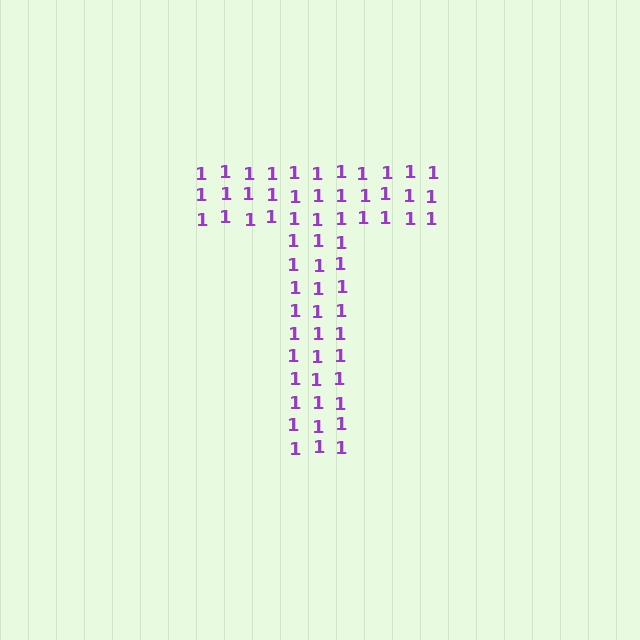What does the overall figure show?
The overall figure shows the letter T.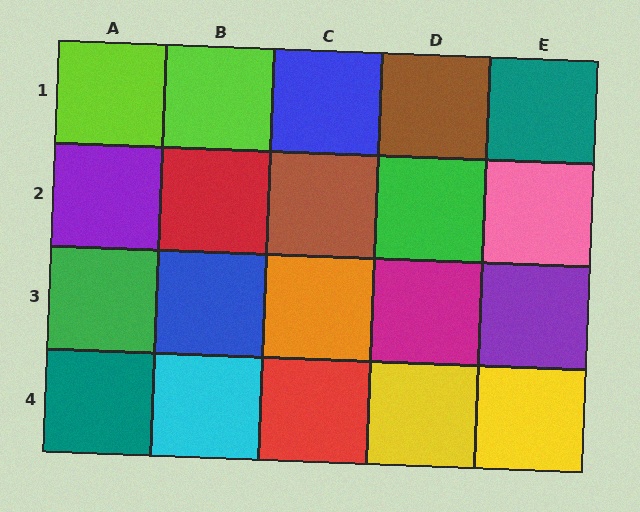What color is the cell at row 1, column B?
Lime.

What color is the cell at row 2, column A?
Purple.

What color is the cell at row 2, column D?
Green.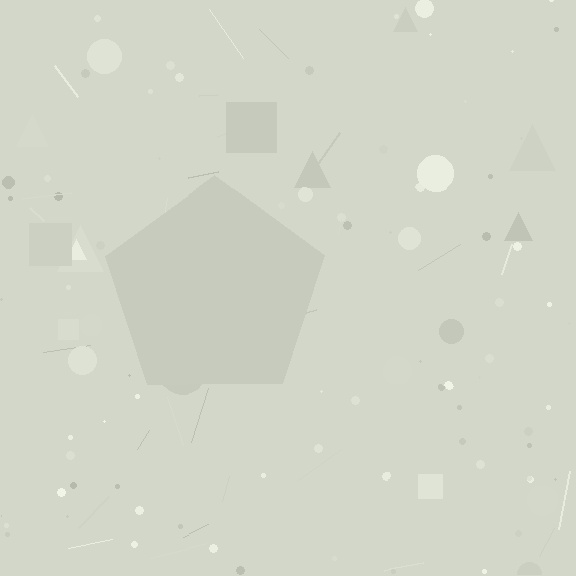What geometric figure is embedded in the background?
A pentagon is embedded in the background.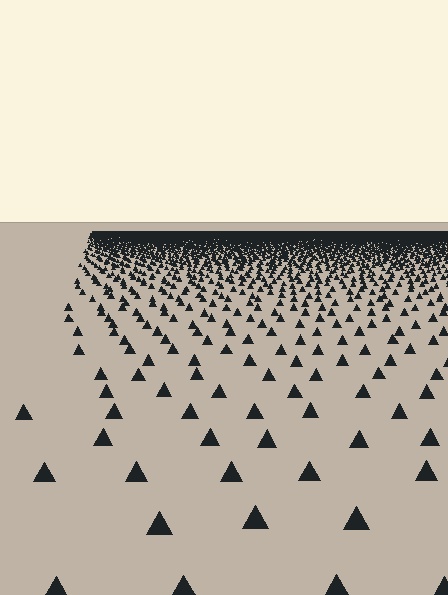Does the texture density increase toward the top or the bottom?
Density increases toward the top.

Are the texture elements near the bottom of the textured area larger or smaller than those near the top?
Larger. Near the bottom, elements are closer to the viewer and appear at a bigger on-screen size.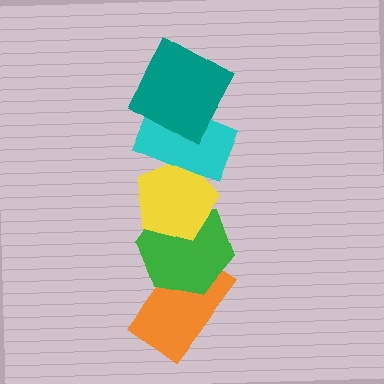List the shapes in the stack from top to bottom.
From top to bottom: the teal square, the cyan rectangle, the yellow pentagon, the green hexagon, the orange rectangle.